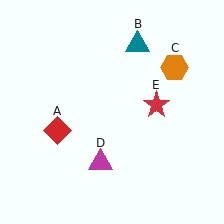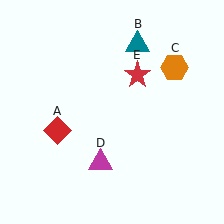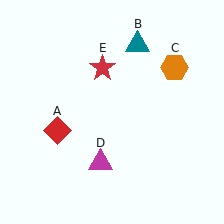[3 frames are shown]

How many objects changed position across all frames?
1 object changed position: red star (object E).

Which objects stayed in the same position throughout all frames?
Red diamond (object A) and teal triangle (object B) and orange hexagon (object C) and magenta triangle (object D) remained stationary.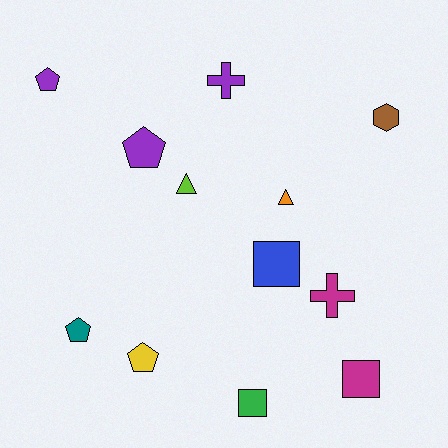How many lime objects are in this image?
There is 1 lime object.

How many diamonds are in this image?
There are no diamonds.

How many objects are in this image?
There are 12 objects.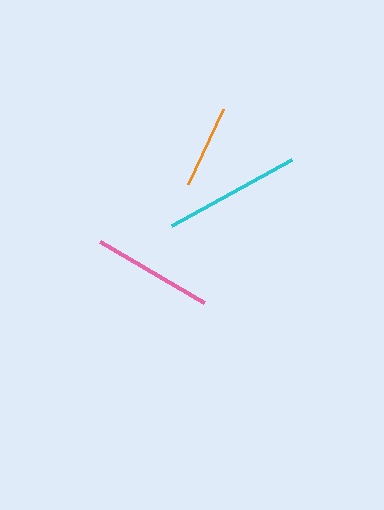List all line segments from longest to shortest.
From longest to shortest: cyan, pink, orange.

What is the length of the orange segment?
The orange segment is approximately 83 pixels long.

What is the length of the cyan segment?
The cyan segment is approximately 137 pixels long.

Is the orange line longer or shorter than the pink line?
The pink line is longer than the orange line.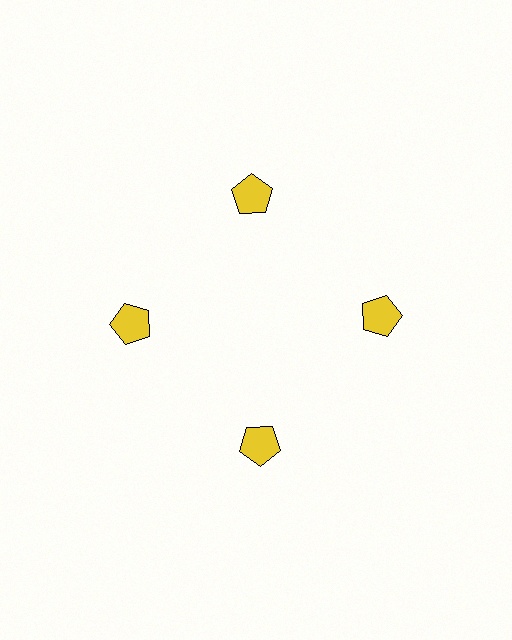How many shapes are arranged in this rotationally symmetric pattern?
There are 4 shapes, arranged in 4 groups of 1.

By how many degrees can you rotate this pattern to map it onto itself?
The pattern maps onto itself every 90 degrees of rotation.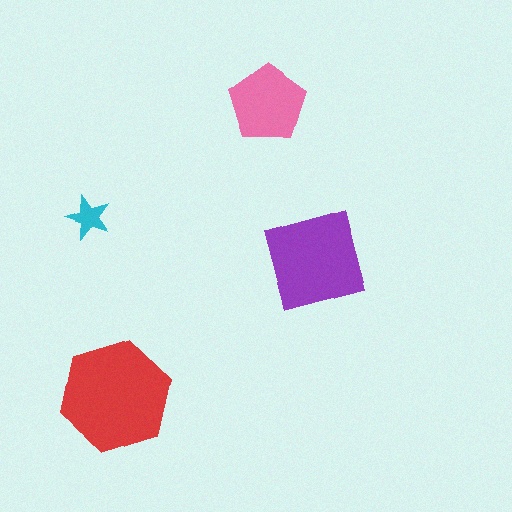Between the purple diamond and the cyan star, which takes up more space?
The purple diamond.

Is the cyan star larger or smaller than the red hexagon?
Smaller.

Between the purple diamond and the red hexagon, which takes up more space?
The red hexagon.